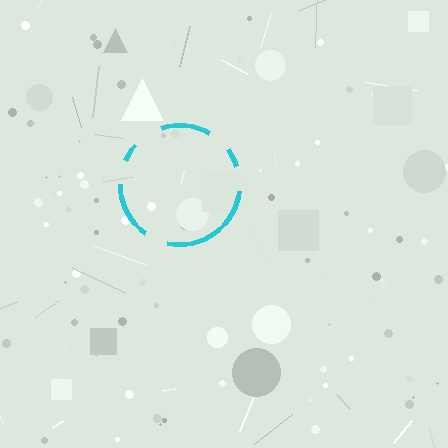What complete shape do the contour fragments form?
The contour fragments form a circle.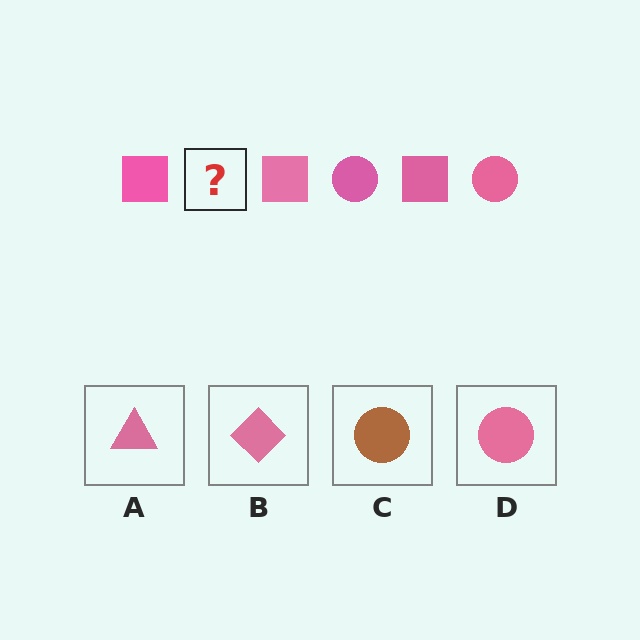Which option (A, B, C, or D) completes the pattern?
D.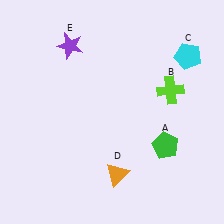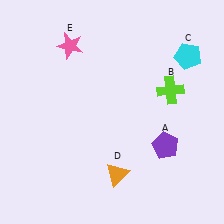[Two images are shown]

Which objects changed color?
A changed from green to purple. E changed from purple to pink.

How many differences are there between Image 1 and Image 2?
There are 2 differences between the two images.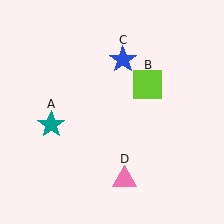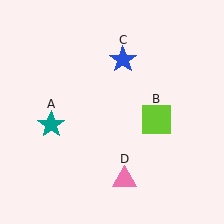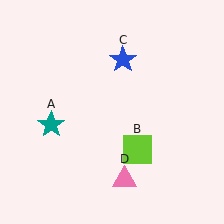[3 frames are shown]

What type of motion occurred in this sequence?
The lime square (object B) rotated clockwise around the center of the scene.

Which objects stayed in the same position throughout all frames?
Teal star (object A) and blue star (object C) and pink triangle (object D) remained stationary.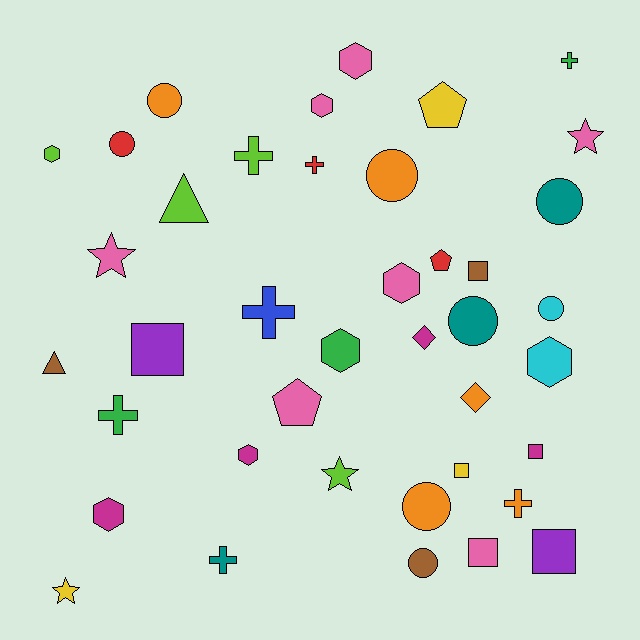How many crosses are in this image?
There are 7 crosses.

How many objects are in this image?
There are 40 objects.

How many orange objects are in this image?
There are 5 orange objects.